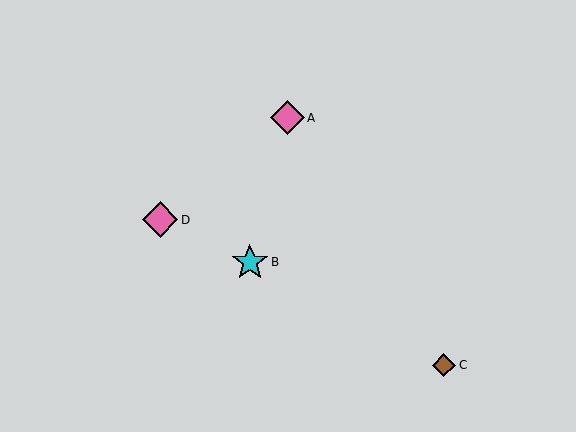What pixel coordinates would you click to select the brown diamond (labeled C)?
Click at (444, 365) to select the brown diamond C.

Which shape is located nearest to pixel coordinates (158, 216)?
The pink diamond (labeled D) at (160, 220) is nearest to that location.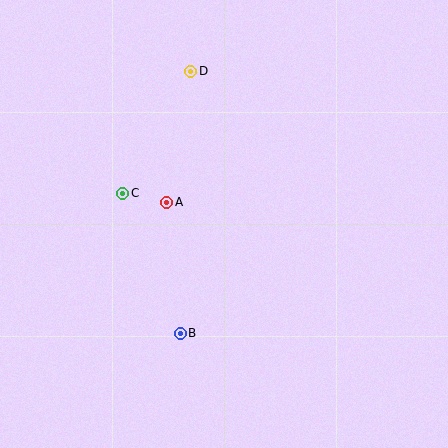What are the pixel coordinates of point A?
Point A is at (167, 202).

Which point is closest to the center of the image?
Point A at (167, 202) is closest to the center.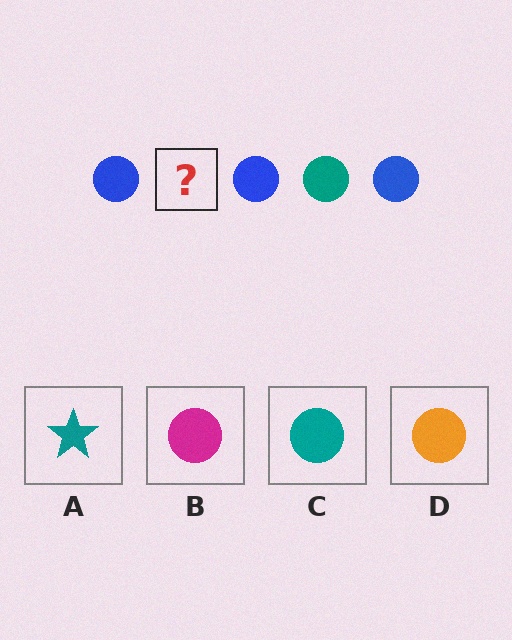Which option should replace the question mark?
Option C.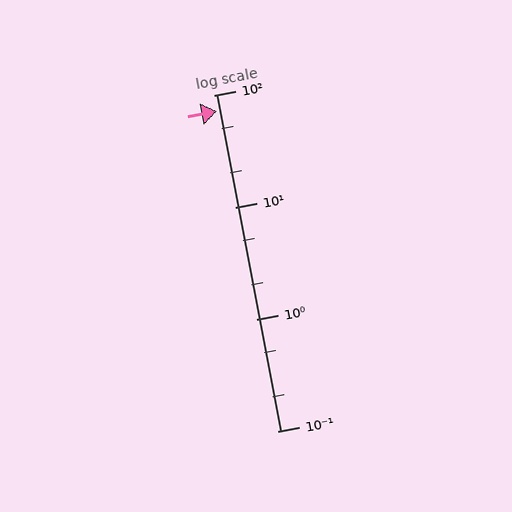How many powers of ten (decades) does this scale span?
The scale spans 3 decades, from 0.1 to 100.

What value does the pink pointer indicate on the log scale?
The pointer indicates approximately 71.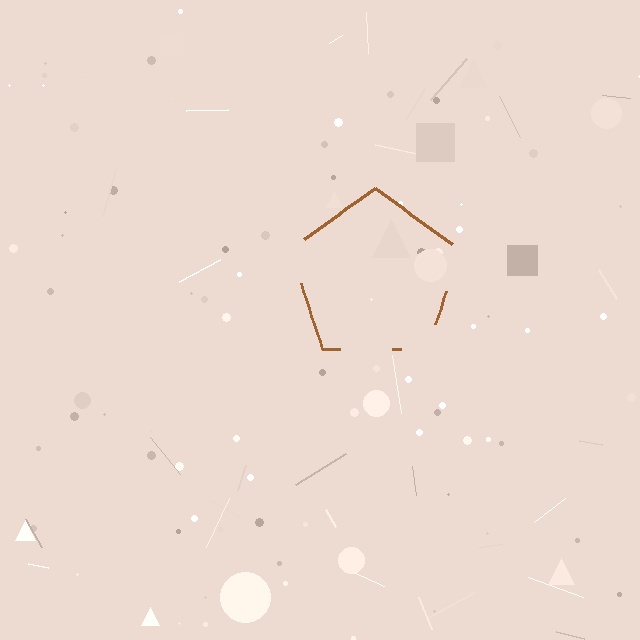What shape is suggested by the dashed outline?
The dashed outline suggests a pentagon.